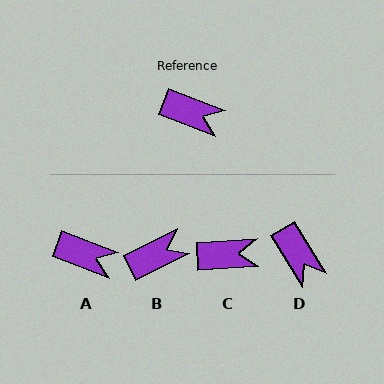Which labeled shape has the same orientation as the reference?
A.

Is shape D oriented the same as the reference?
No, it is off by about 38 degrees.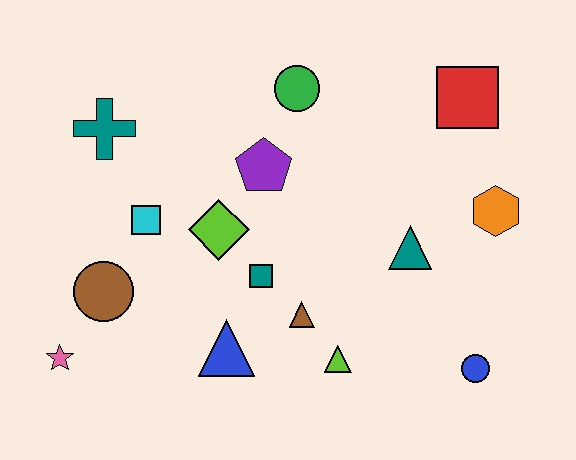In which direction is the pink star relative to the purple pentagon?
The pink star is to the left of the purple pentagon.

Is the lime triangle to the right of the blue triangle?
Yes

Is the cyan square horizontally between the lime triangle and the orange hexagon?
No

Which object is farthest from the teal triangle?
The pink star is farthest from the teal triangle.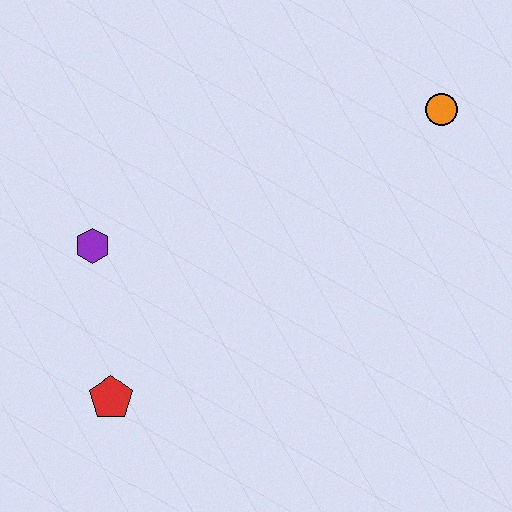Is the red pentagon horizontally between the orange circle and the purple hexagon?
Yes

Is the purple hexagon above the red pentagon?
Yes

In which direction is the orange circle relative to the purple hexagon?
The orange circle is to the right of the purple hexagon.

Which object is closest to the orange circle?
The purple hexagon is closest to the orange circle.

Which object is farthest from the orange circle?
The red pentagon is farthest from the orange circle.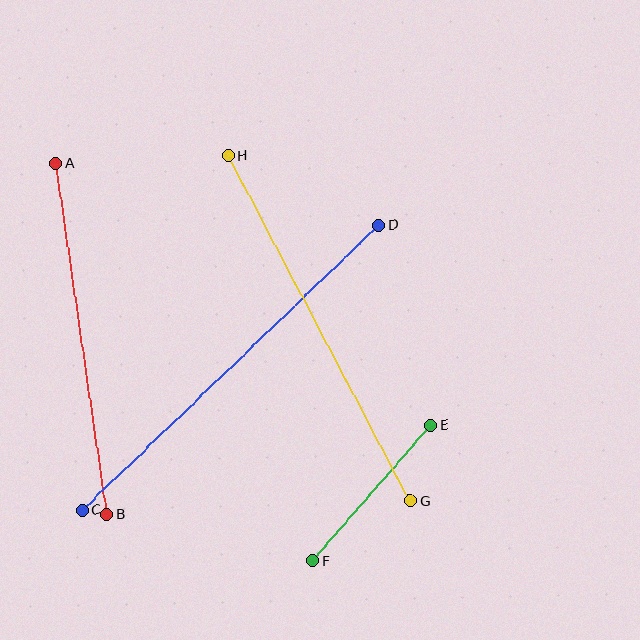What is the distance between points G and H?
The distance is approximately 391 pixels.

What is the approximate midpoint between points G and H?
The midpoint is at approximately (319, 328) pixels.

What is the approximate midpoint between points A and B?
The midpoint is at approximately (81, 339) pixels.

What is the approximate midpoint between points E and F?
The midpoint is at approximately (372, 493) pixels.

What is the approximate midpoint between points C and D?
The midpoint is at approximately (230, 368) pixels.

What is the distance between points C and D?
The distance is approximately 412 pixels.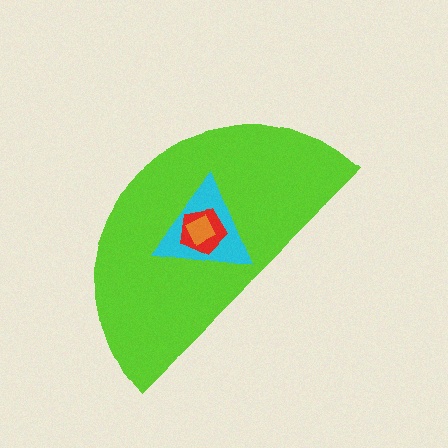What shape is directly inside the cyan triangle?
The red pentagon.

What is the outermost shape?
The lime semicircle.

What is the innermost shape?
The orange diamond.